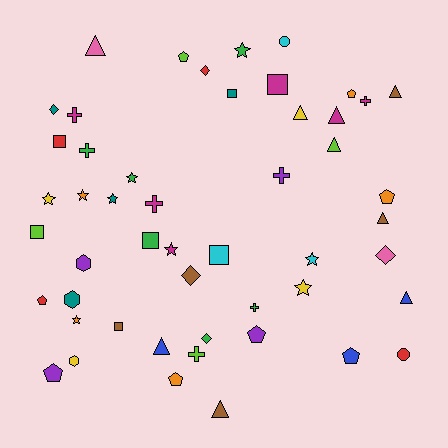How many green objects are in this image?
There are 6 green objects.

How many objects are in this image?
There are 50 objects.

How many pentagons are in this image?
There are 8 pentagons.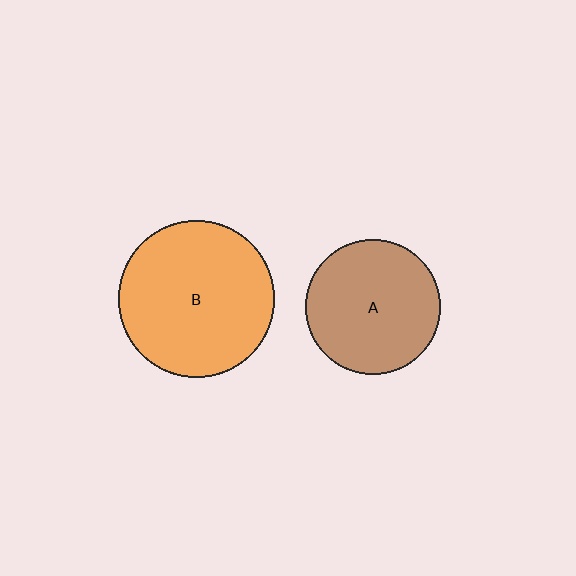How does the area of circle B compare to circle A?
Approximately 1.3 times.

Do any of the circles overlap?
No, none of the circles overlap.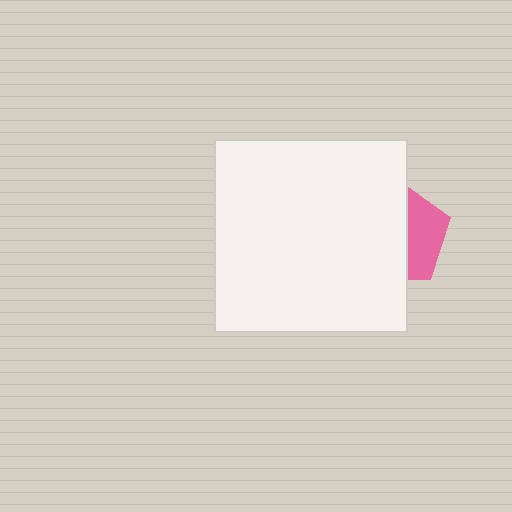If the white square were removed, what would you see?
You would see the complete pink pentagon.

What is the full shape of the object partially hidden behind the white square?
The partially hidden object is a pink pentagon.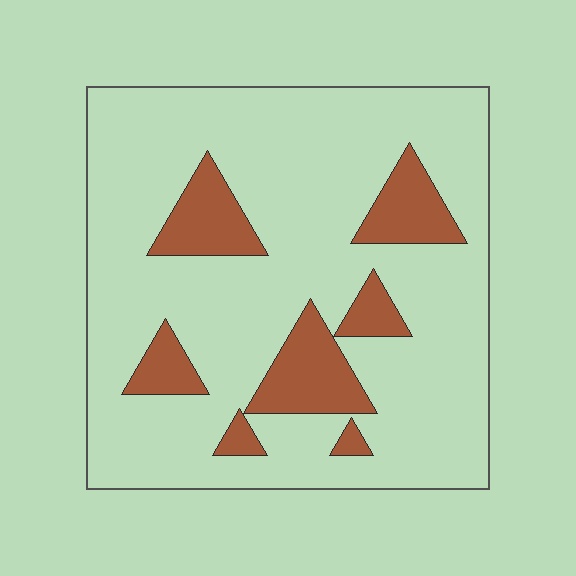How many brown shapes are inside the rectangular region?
7.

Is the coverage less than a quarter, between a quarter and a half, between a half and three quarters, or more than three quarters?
Less than a quarter.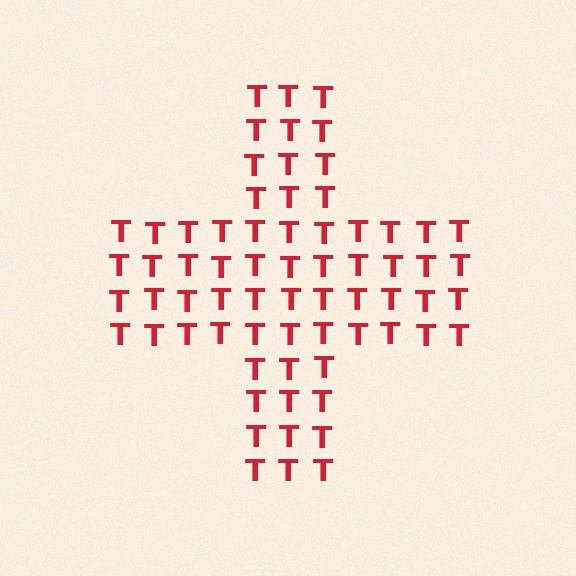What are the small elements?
The small elements are letter T's.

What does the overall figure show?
The overall figure shows a cross.